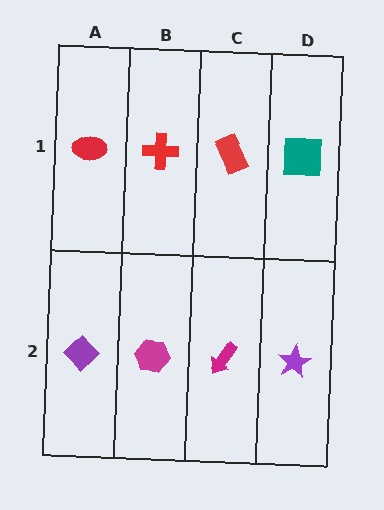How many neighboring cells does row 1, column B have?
3.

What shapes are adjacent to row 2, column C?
A red rectangle (row 1, column C), a magenta hexagon (row 2, column B), a purple star (row 2, column D).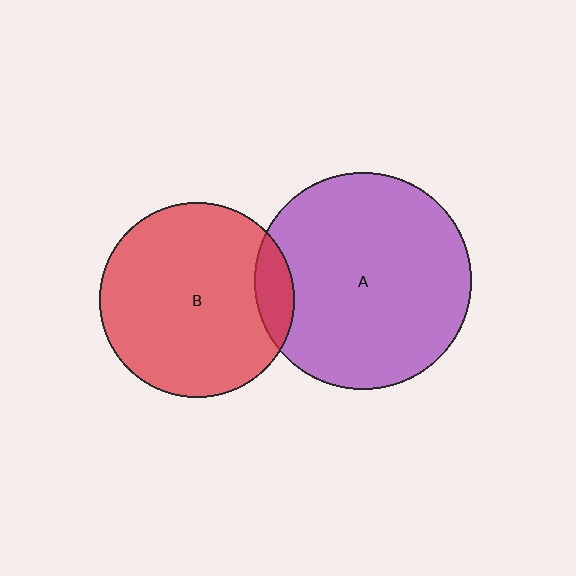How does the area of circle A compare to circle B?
Approximately 1.2 times.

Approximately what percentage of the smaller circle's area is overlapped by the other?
Approximately 10%.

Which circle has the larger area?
Circle A (purple).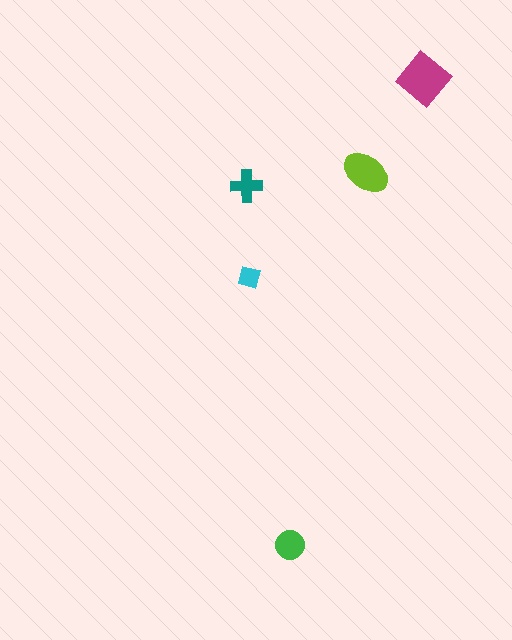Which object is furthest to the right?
The magenta diamond is rightmost.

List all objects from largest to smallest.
The magenta diamond, the lime ellipse, the green circle, the teal cross, the cyan square.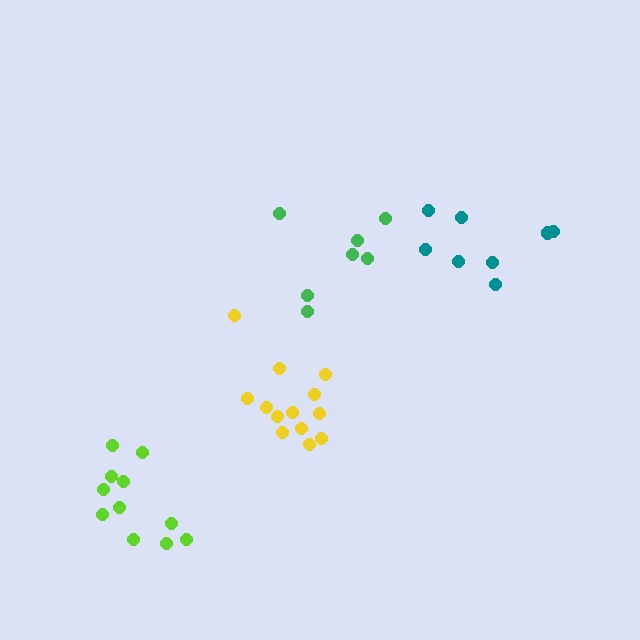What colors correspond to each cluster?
The clusters are colored: green, lime, teal, yellow.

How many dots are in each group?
Group 1: 7 dots, Group 2: 11 dots, Group 3: 8 dots, Group 4: 13 dots (39 total).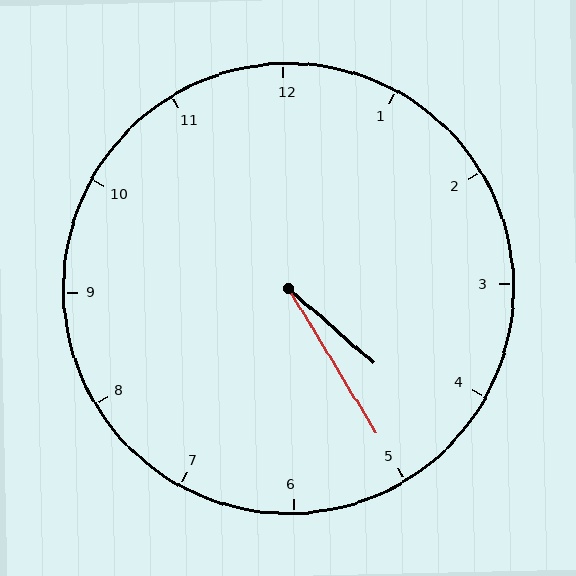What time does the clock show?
4:25.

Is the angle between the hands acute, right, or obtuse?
It is acute.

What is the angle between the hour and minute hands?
Approximately 18 degrees.